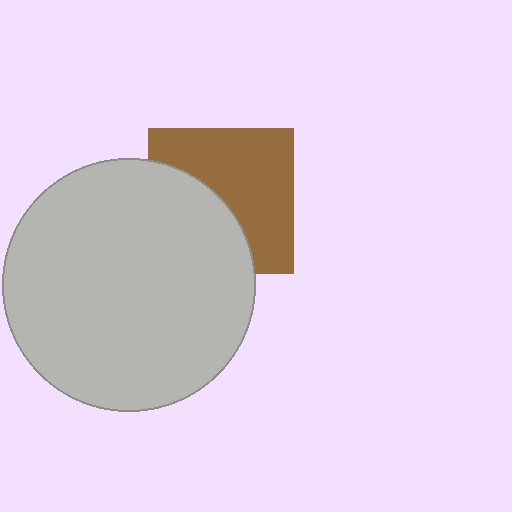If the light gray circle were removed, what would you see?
You would see the complete brown square.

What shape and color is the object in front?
The object in front is a light gray circle.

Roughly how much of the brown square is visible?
About half of it is visible (roughly 57%).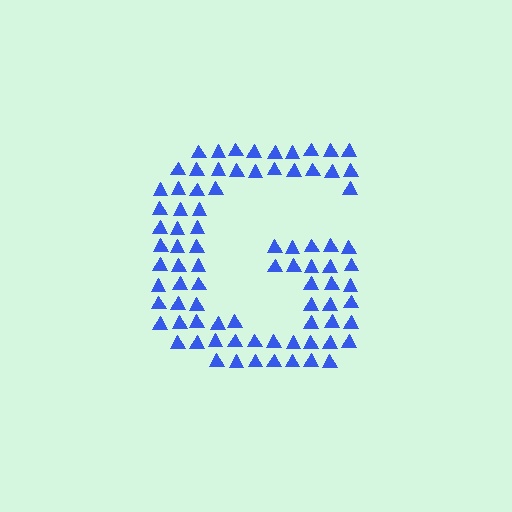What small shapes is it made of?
It is made of small triangles.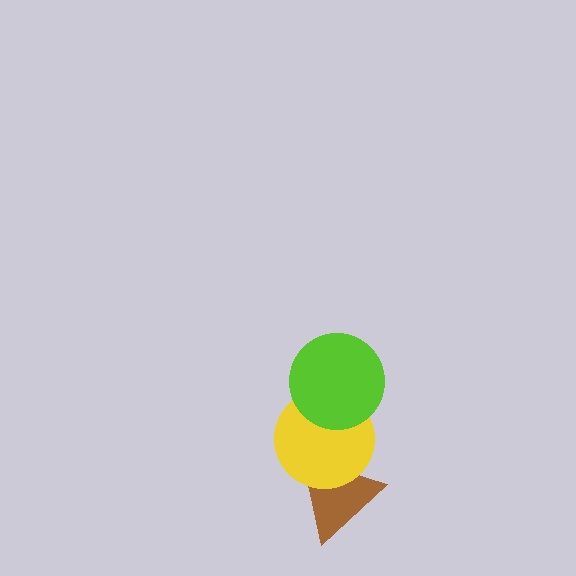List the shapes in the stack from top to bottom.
From top to bottom: the lime circle, the yellow circle, the brown triangle.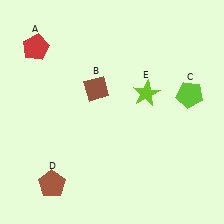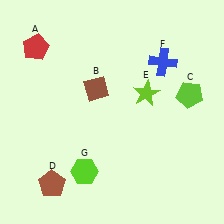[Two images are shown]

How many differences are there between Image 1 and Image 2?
There are 2 differences between the two images.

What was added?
A blue cross (F), a lime hexagon (G) were added in Image 2.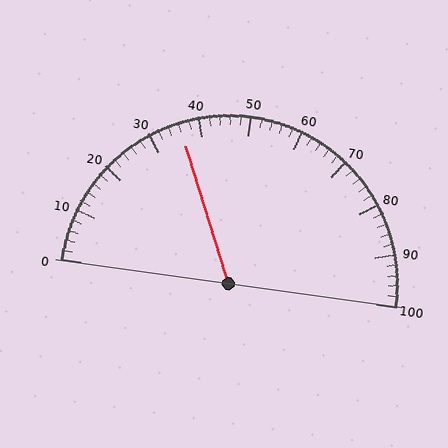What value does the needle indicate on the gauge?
The needle indicates approximately 36.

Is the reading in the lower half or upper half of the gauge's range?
The reading is in the lower half of the range (0 to 100).